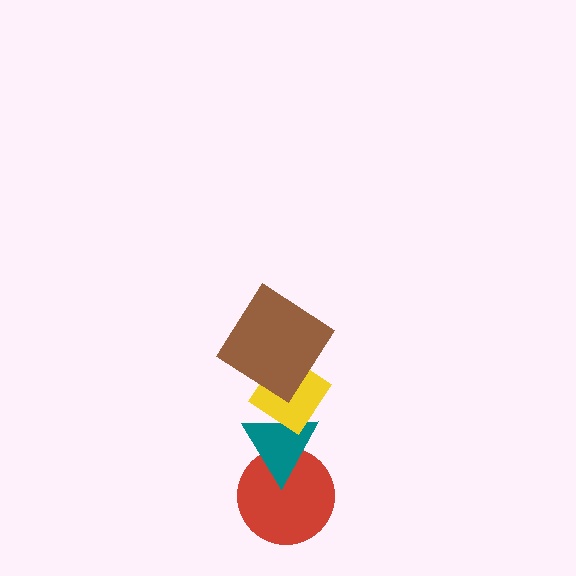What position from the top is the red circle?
The red circle is 4th from the top.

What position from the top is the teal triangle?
The teal triangle is 3rd from the top.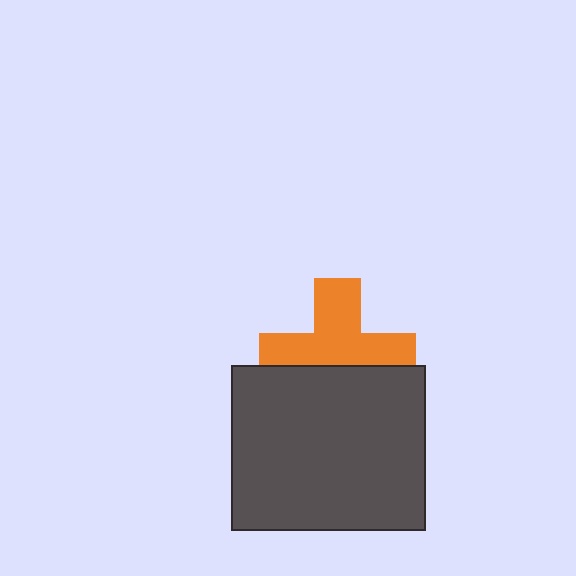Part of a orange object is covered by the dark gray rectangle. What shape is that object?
It is a cross.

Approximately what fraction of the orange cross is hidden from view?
Roughly 38% of the orange cross is hidden behind the dark gray rectangle.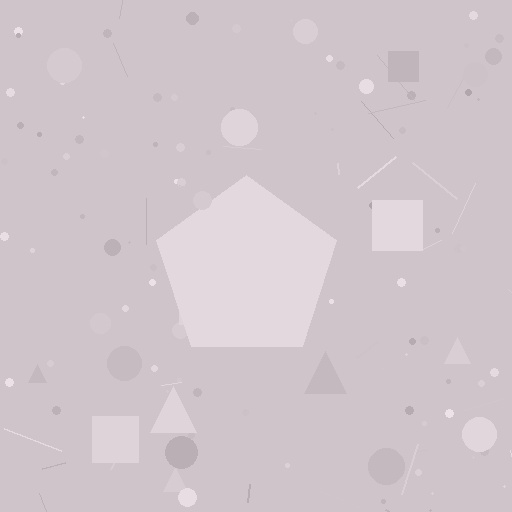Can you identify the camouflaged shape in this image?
The camouflaged shape is a pentagon.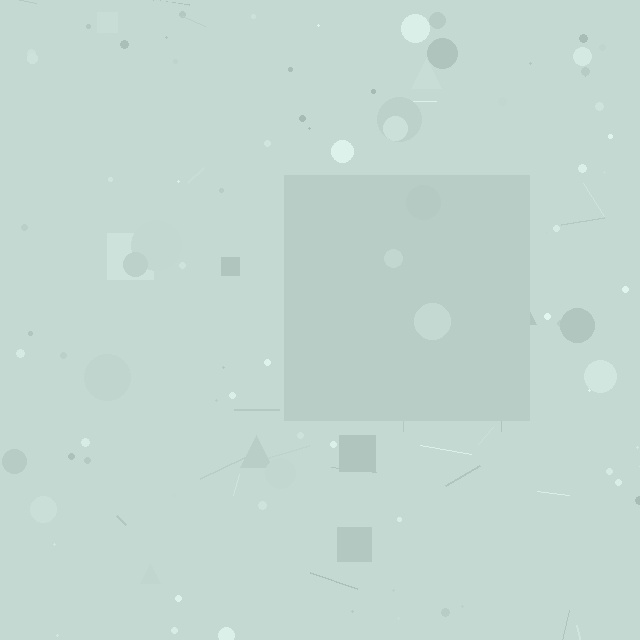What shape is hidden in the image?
A square is hidden in the image.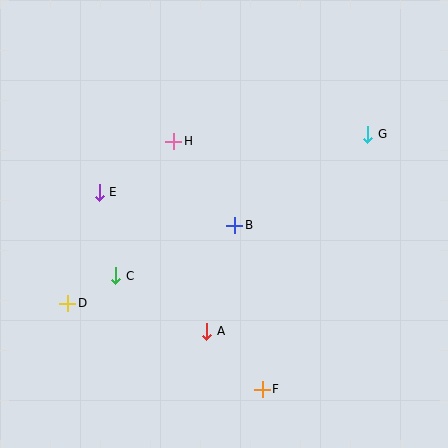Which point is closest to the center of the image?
Point B at (235, 225) is closest to the center.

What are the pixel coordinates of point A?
Point A is at (206, 331).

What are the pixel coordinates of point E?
Point E is at (99, 192).